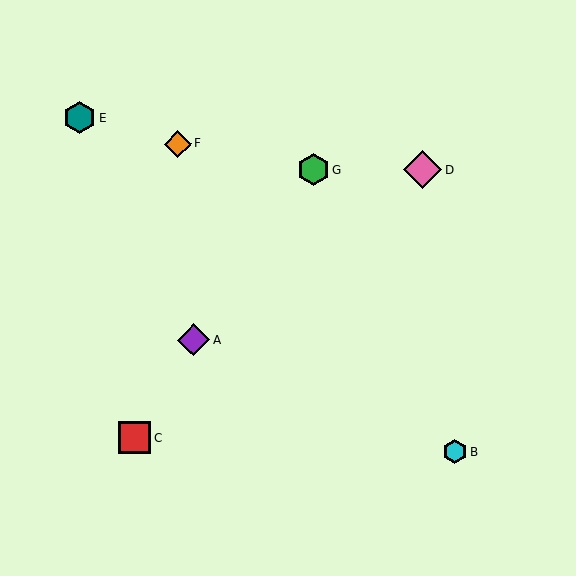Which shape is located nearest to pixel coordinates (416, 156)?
The pink diamond (labeled D) at (423, 170) is nearest to that location.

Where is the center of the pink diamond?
The center of the pink diamond is at (423, 170).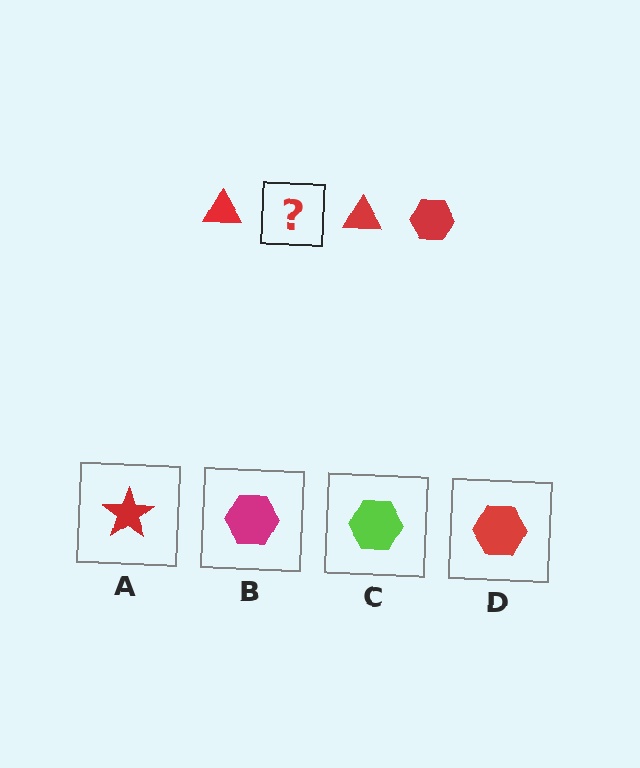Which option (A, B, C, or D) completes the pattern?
D.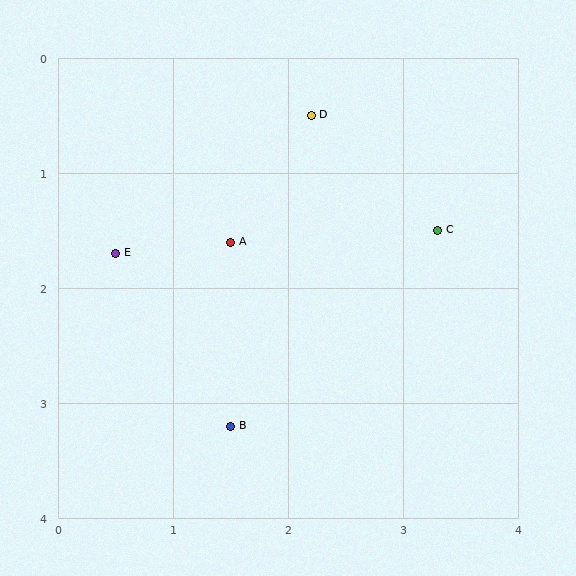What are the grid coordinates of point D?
Point D is at approximately (2.2, 0.5).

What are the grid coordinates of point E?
Point E is at approximately (0.5, 1.7).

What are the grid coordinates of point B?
Point B is at approximately (1.5, 3.2).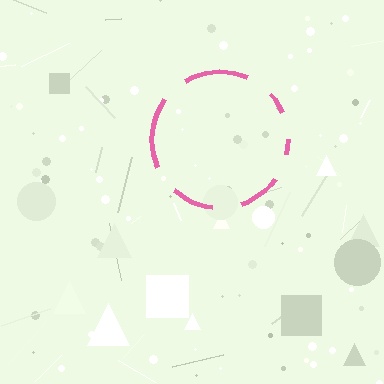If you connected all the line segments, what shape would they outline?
They would outline a circle.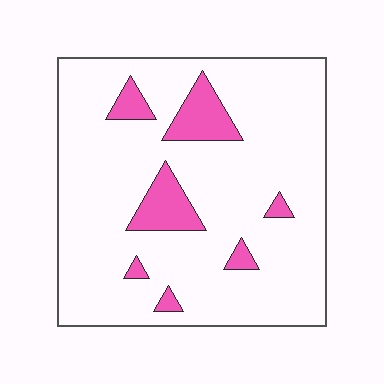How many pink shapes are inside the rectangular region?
7.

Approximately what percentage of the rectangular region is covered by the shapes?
Approximately 10%.